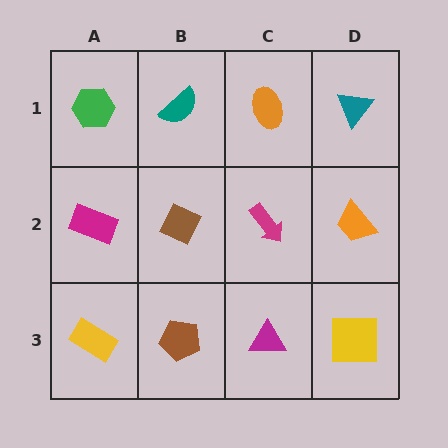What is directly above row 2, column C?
An orange ellipse.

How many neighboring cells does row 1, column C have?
3.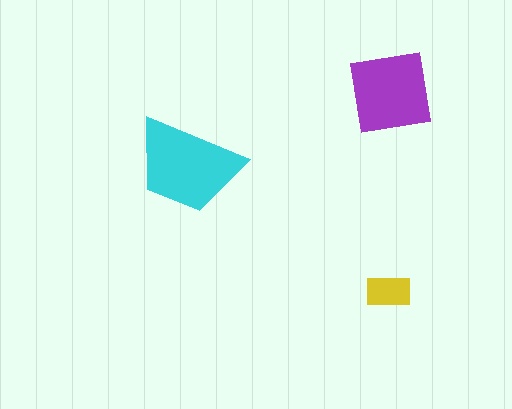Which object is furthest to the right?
The purple square is rightmost.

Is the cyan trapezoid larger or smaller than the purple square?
Larger.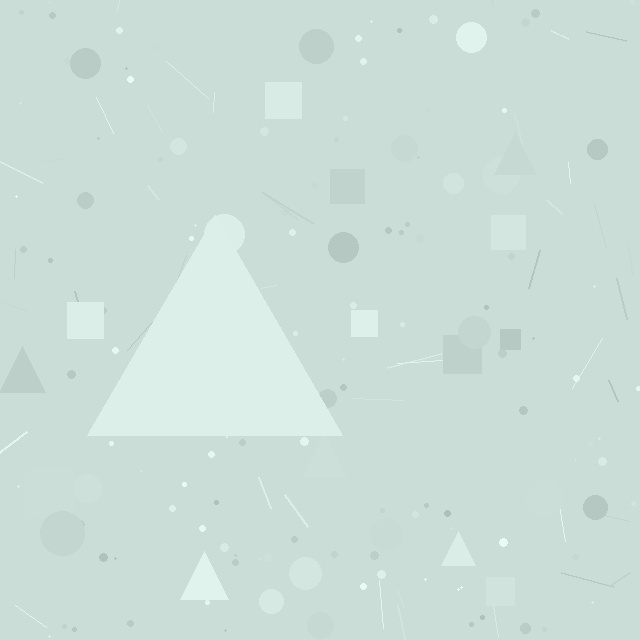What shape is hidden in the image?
A triangle is hidden in the image.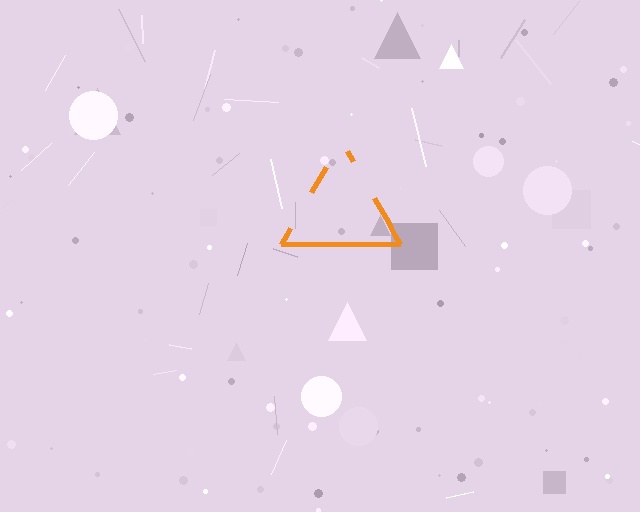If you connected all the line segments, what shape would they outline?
They would outline a triangle.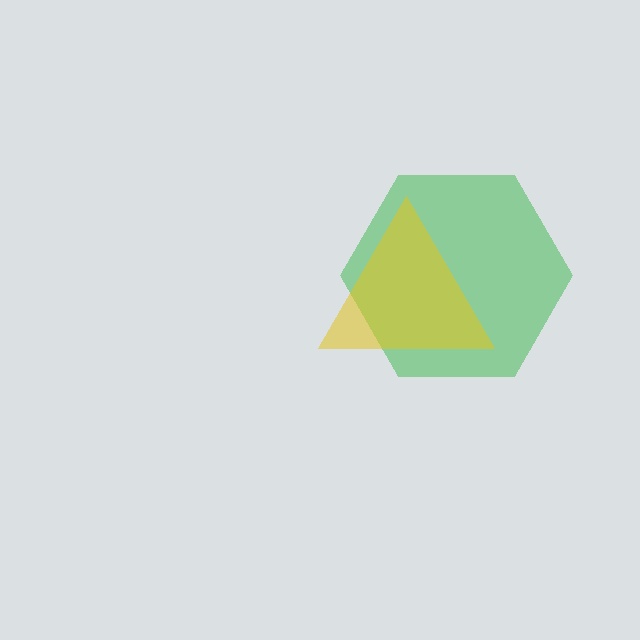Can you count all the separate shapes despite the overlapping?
Yes, there are 2 separate shapes.